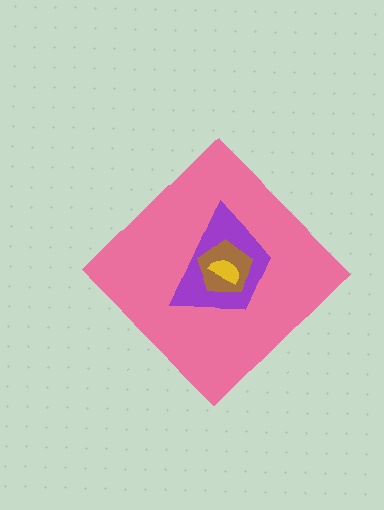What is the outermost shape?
The pink diamond.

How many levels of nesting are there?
4.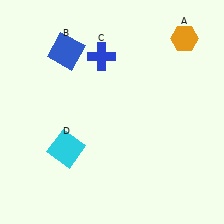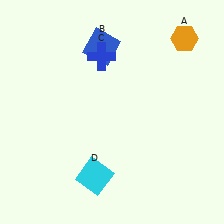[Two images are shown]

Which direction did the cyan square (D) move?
The cyan square (D) moved right.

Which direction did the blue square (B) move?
The blue square (B) moved right.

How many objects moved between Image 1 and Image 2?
2 objects moved between the two images.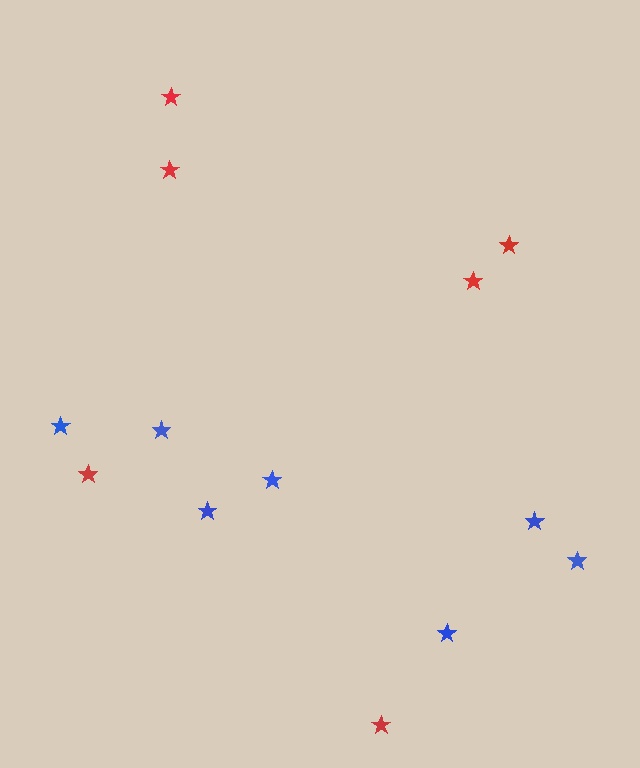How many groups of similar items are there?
There are 2 groups: one group of red stars (6) and one group of blue stars (7).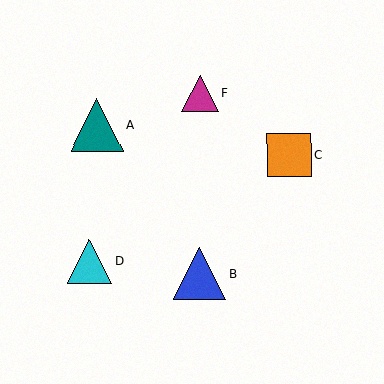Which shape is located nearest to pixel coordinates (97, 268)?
The cyan triangle (labeled D) at (89, 261) is nearest to that location.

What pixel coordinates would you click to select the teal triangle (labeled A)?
Click at (97, 125) to select the teal triangle A.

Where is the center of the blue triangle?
The center of the blue triangle is at (200, 274).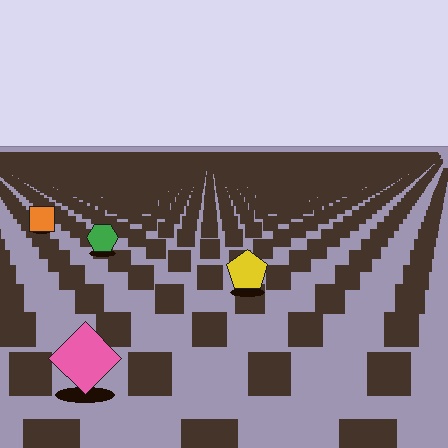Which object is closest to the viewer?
The pink diamond is closest. The texture marks near it are larger and more spread out.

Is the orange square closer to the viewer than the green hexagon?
No. The green hexagon is closer — you can tell from the texture gradient: the ground texture is coarser near it.